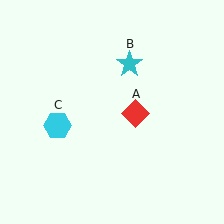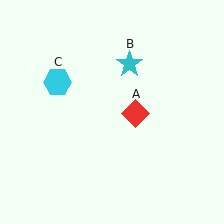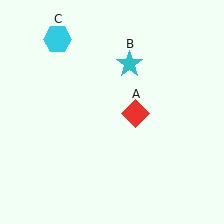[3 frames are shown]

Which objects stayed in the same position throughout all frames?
Red diamond (object A) and cyan star (object B) remained stationary.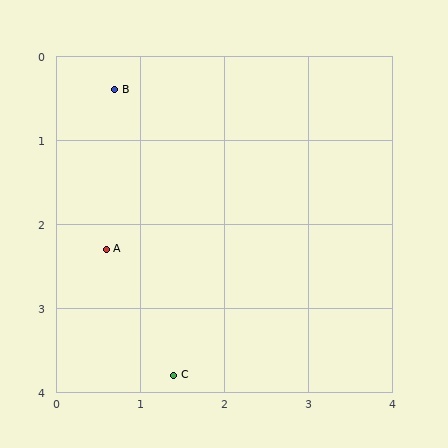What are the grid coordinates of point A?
Point A is at approximately (0.6, 2.3).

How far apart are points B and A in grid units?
Points B and A are about 1.9 grid units apart.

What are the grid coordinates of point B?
Point B is at approximately (0.7, 0.4).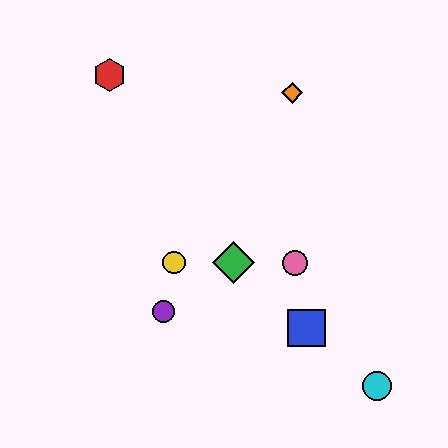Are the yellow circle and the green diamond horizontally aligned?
Yes, both are at y≈263.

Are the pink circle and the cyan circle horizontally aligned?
No, the pink circle is at y≈263 and the cyan circle is at y≈386.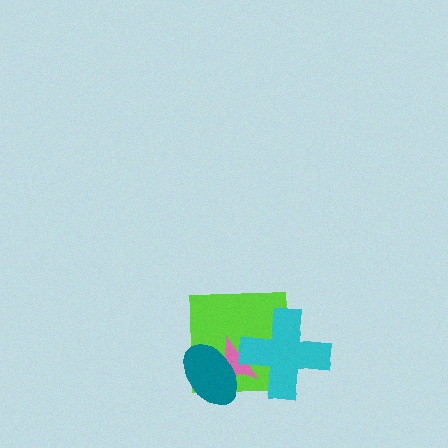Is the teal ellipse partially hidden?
No, no other shape covers it.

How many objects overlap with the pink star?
3 objects overlap with the pink star.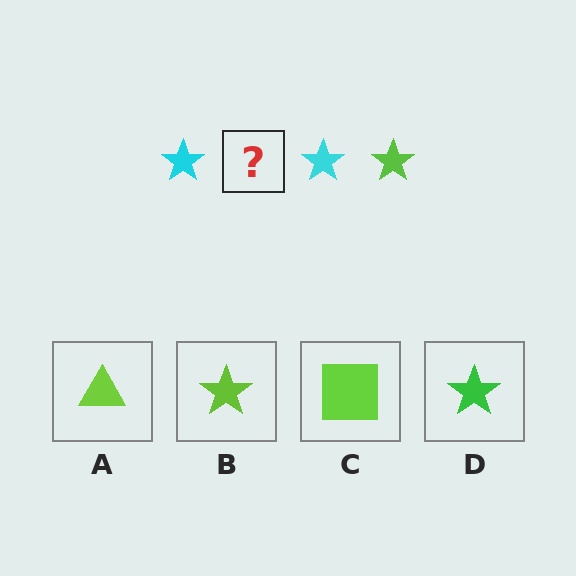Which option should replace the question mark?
Option B.